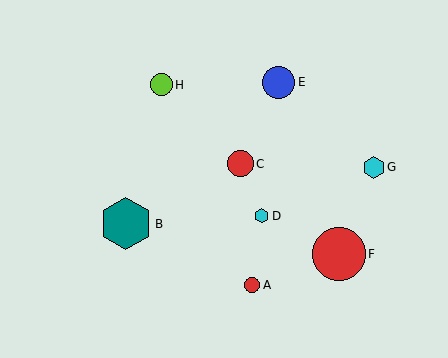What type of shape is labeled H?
Shape H is a lime circle.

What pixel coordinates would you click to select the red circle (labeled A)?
Click at (252, 285) to select the red circle A.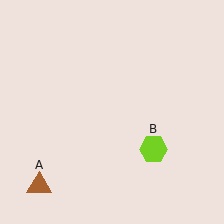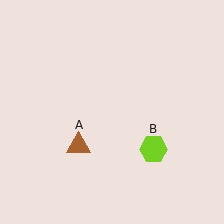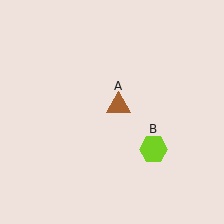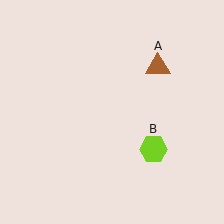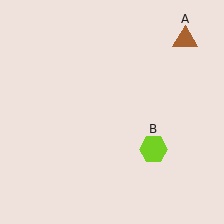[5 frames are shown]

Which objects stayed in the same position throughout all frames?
Lime hexagon (object B) remained stationary.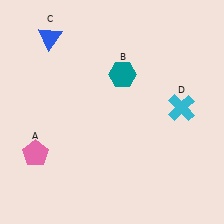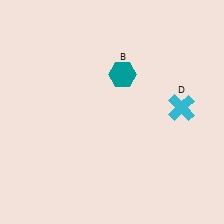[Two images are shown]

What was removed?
The pink pentagon (A), the blue triangle (C) were removed in Image 2.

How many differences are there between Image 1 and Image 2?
There are 2 differences between the two images.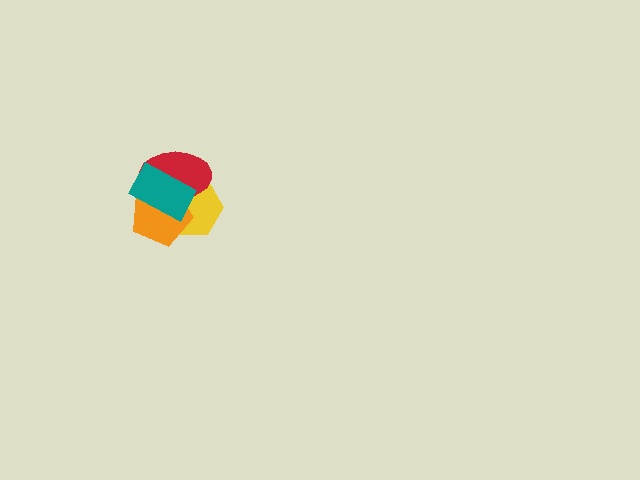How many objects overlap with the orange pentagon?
3 objects overlap with the orange pentagon.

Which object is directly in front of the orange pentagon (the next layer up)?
The red ellipse is directly in front of the orange pentagon.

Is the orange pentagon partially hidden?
Yes, it is partially covered by another shape.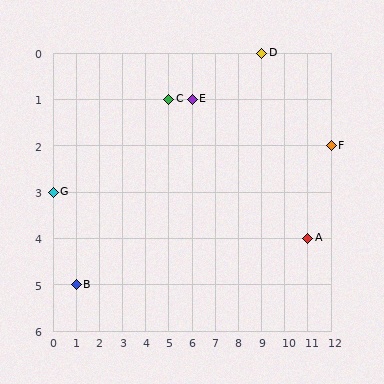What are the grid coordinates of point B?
Point B is at grid coordinates (1, 5).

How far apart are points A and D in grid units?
Points A and D are 2 columns and 4 rows apart (about 4.5 grid units diagonally).